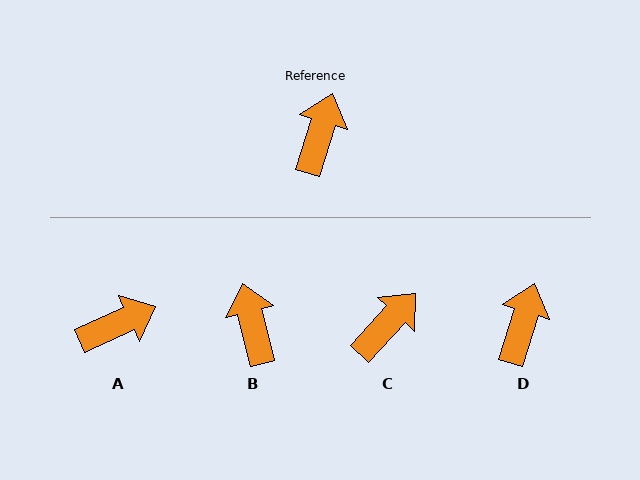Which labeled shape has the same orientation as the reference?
D.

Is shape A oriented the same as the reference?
No, it is off by about 48 degrees.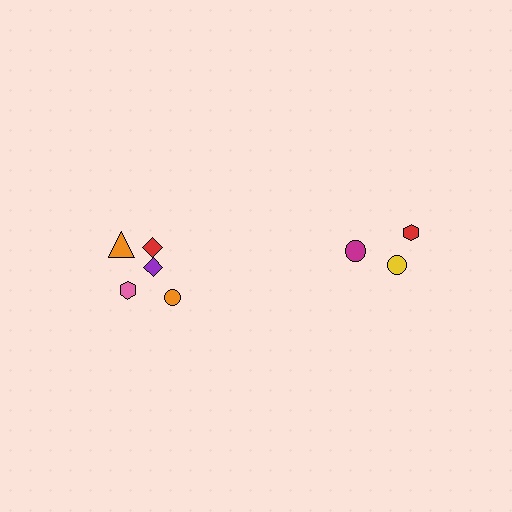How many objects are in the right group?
There are 3 objects.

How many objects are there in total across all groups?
There are 8 objects.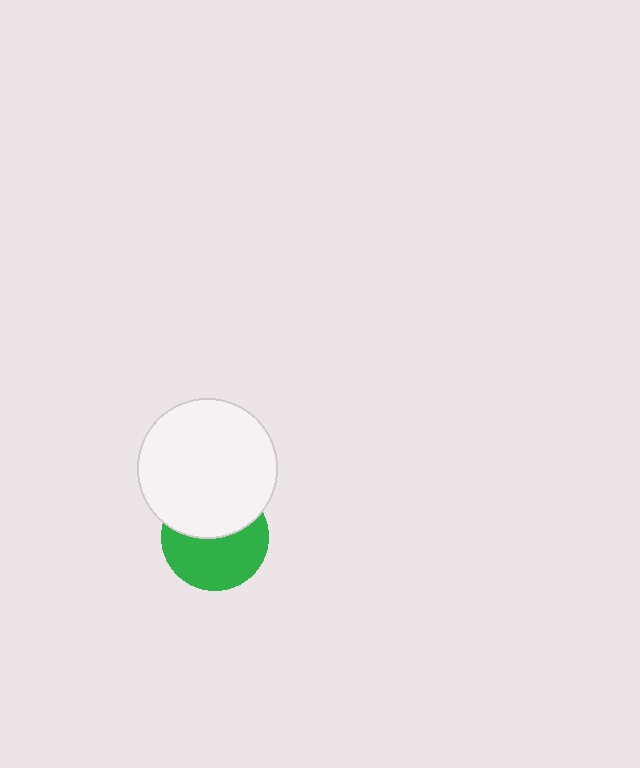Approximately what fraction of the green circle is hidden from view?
Roughly 43% of the green circle is hidden behind the white circle.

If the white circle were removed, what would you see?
You would see the complete green circle.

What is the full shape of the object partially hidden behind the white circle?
The partially hidden object is a green circle.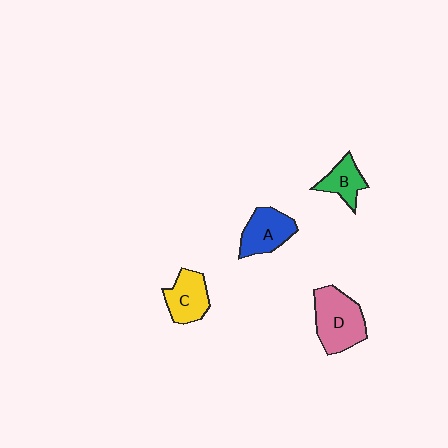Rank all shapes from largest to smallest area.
From largest to smallest: D (pink), A (blue), C (yellow), B (green).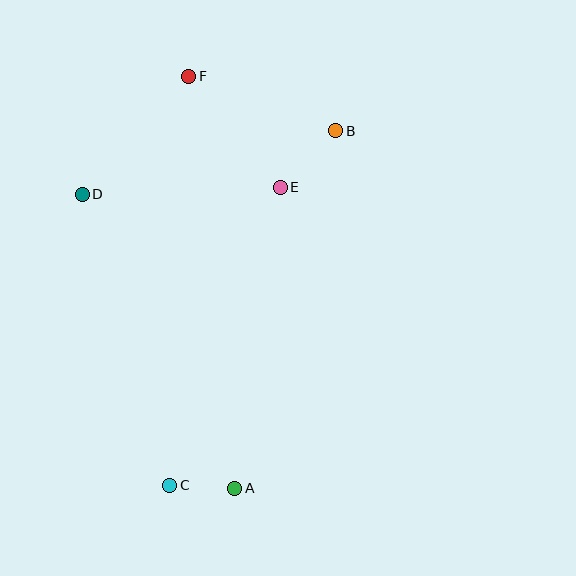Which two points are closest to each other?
Points A and C are closest to each other.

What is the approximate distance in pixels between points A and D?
The distance between A and D is approximately 331 pixels.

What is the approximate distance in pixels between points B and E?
The distance between B and E is approximately 79 pixels.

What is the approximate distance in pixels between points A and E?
The distance between A and E is approximately 304 pixels.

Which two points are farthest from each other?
Points A and F are farthest from each other.